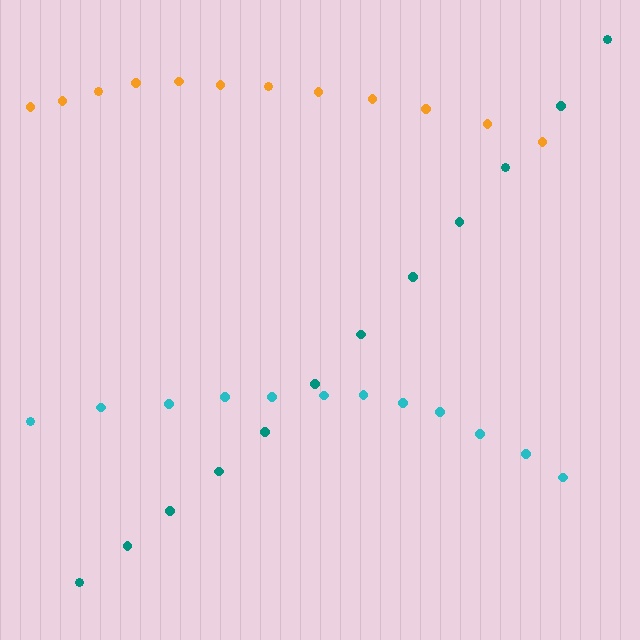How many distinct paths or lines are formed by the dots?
There are 3 distinct paths.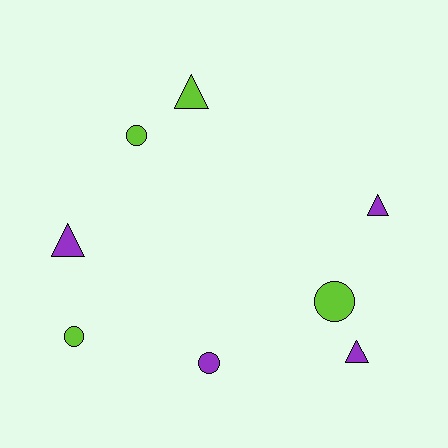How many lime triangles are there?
There is 1 lime triangle.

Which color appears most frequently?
Lime, with 4 objects.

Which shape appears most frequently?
Circle, with 4 objects.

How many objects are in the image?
There are 8 objects.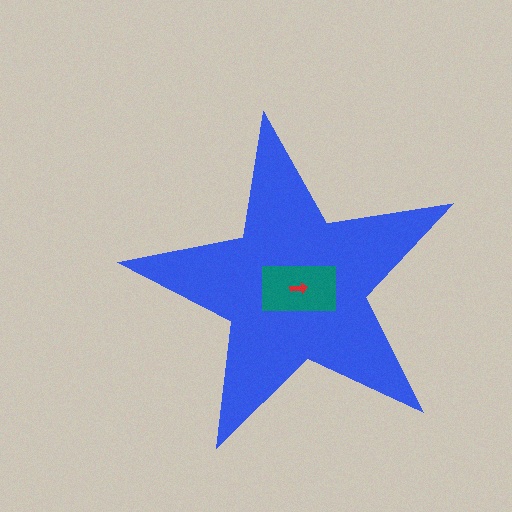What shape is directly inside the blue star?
The teal rectangle.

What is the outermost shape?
The blue star.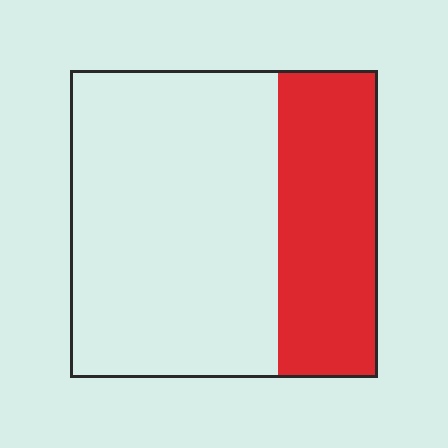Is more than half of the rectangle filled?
No.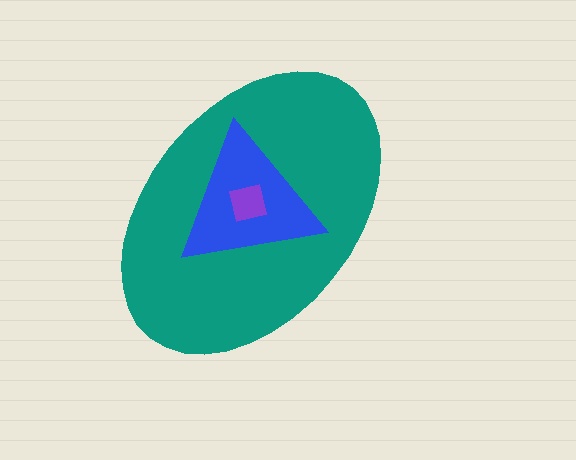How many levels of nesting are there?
3.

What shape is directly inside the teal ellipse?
The blue triangle.